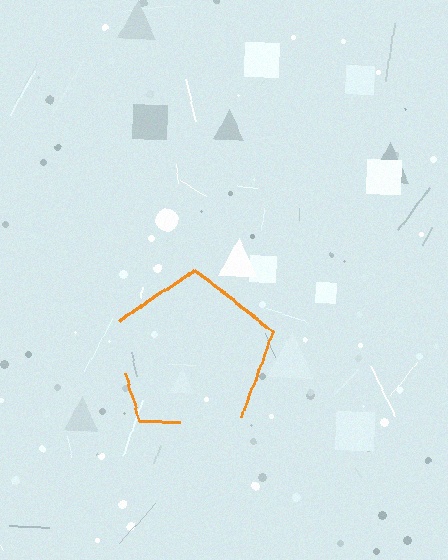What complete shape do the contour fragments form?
The contour fragments form a pentagon.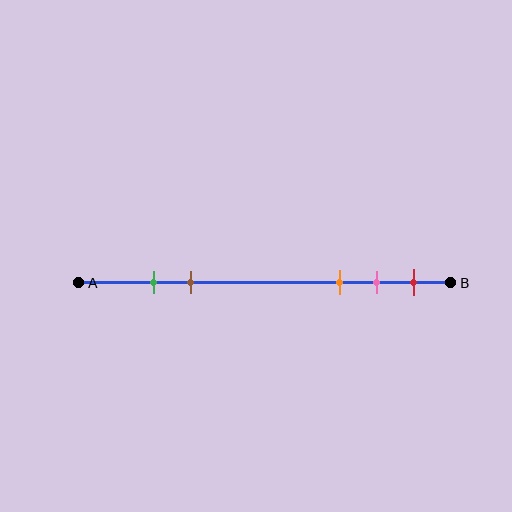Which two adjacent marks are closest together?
The green and brown marks are the closest adjacent pair.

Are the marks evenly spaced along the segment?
No, the marks are not evenly spaced.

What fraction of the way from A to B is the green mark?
The green mark is approximately 20% (0.2) of the way from A to B.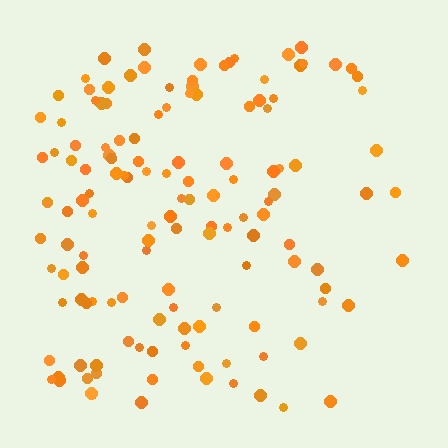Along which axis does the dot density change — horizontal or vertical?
Horizontal.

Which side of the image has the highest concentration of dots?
The left.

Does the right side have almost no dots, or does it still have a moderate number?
Still a moderate number, just noticeably fewer than the left.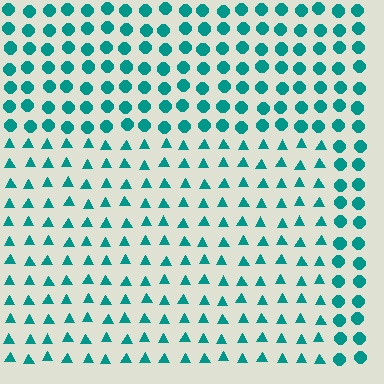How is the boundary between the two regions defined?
The boundary is defined by a change in element shape: triangles inside vs. circles outside. All elements share the same color and spacing.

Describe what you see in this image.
The image is filled with small teal elements arranged in a uniform grid. A rectangle-shaped region contains triangles, while the surrounding area contains circles. The boundary is defined purely by the change in element shape.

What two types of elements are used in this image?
The image uses triangles inside the rectangle region and circles outside it.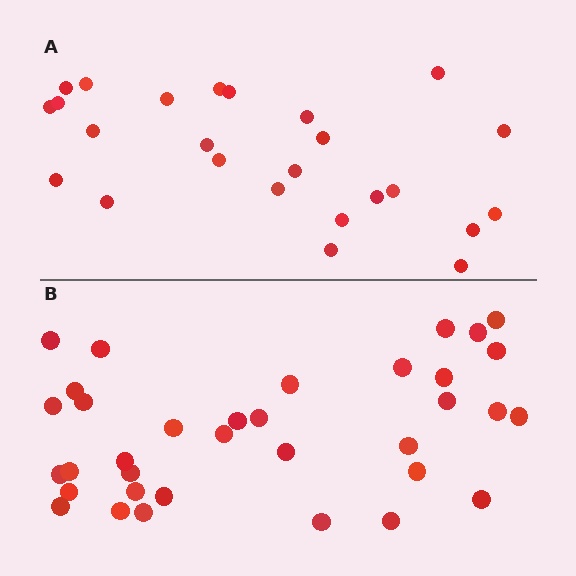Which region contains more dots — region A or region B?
Region B (the bottom region) has more dots.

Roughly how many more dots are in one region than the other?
Region B has roughly 10 or so more dots than region A.